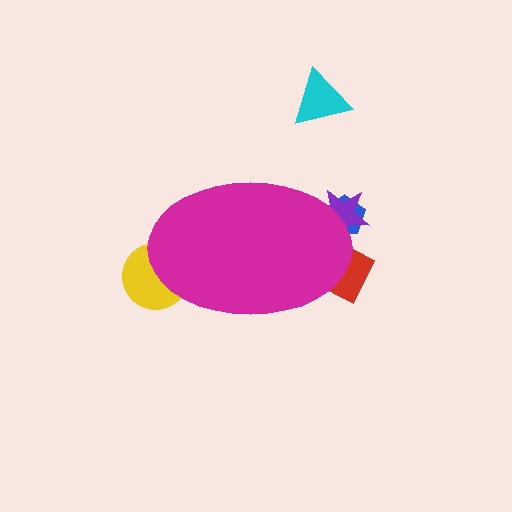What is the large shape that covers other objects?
A magenta ellipse.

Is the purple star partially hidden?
Yes, the purple star is partially hidden behind the magenta ellipse.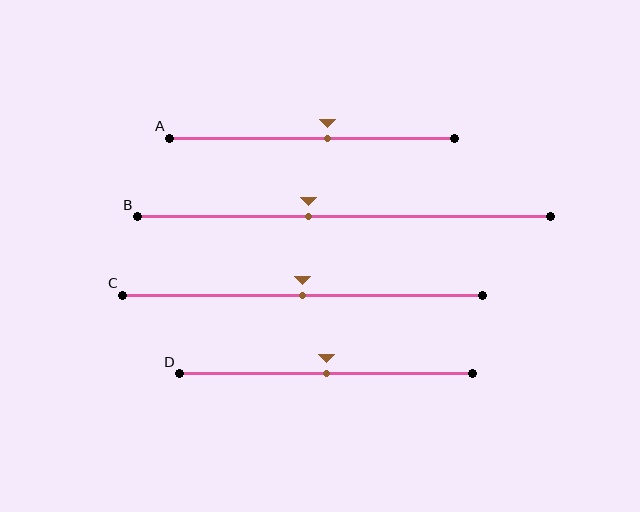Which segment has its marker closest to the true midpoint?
Segment C has its marker closest to the true midpoint.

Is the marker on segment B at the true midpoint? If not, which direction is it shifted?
No, the marker on segment B is shifted to the left by about 9% of the segment length.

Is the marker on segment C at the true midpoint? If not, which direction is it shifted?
Yes, the marker on segment C is at the true midpoint.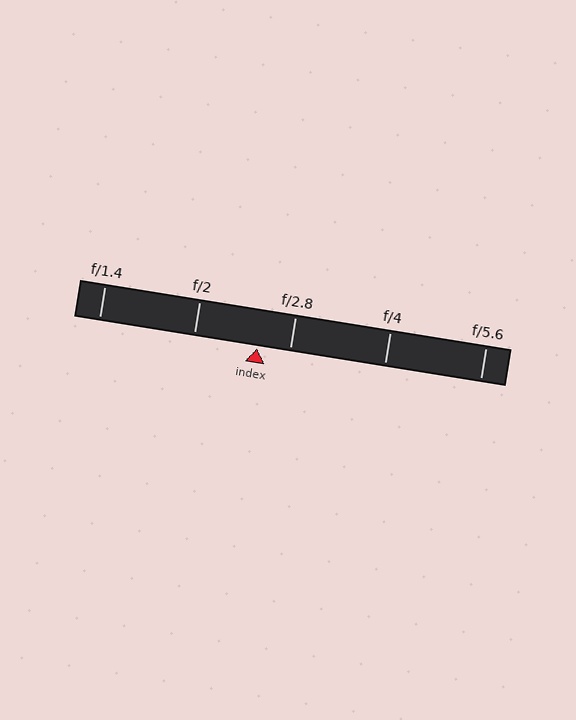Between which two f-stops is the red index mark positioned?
The index mark is between f/2 and f/2.8.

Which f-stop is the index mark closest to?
The index mark is closest to f/2.8.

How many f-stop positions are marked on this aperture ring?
There are 5 f-stop positions marked.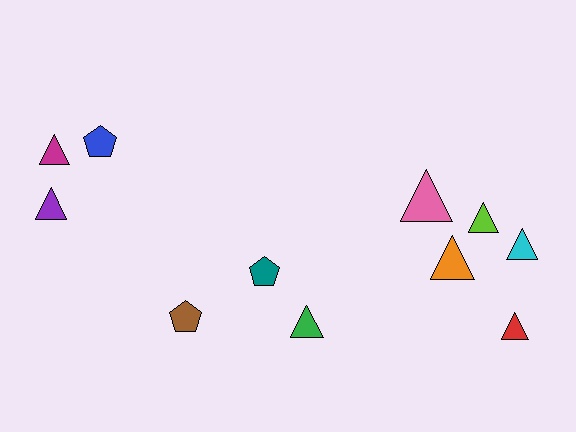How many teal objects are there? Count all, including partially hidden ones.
There is 1 teal object.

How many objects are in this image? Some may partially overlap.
There are 11 objects.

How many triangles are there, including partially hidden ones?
There are 8 triangles.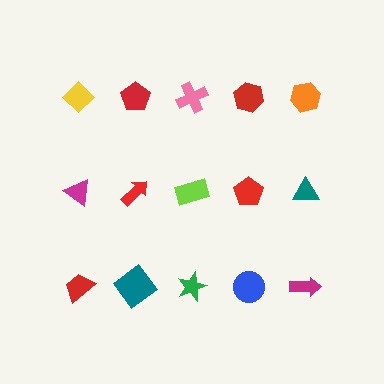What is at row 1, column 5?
An orange hexagon.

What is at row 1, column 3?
A pink cross.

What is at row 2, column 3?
A lime rectangle.